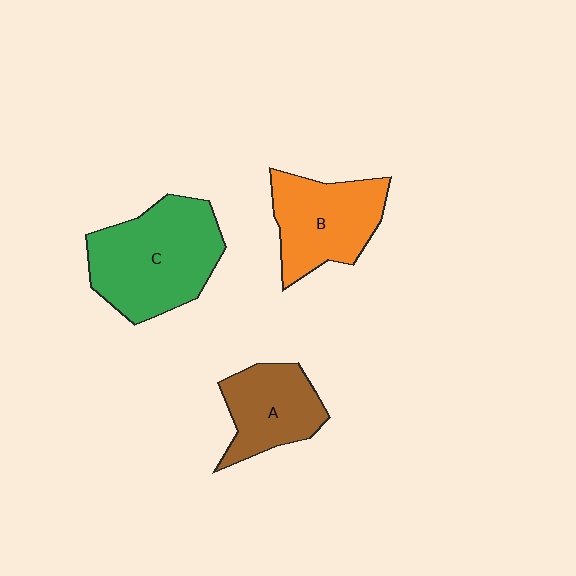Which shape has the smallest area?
Shape A (brown).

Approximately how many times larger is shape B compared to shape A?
Approximately 1.2 times.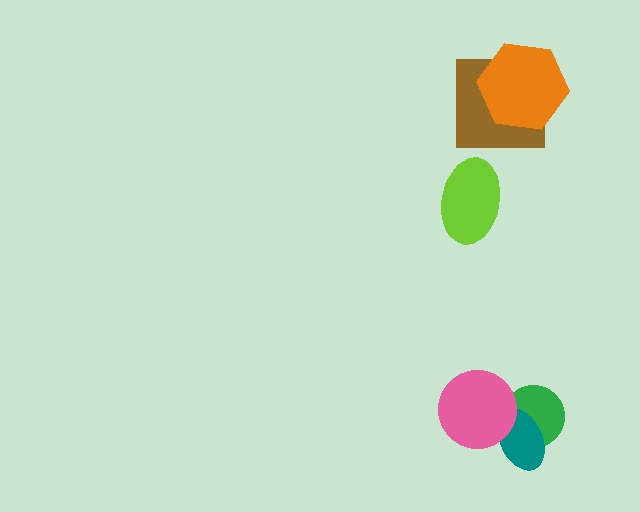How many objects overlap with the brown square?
1 object overlaps with the brown square.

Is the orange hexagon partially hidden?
No, no other shape covers it.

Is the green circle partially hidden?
Yes, it is partially covered by another shape.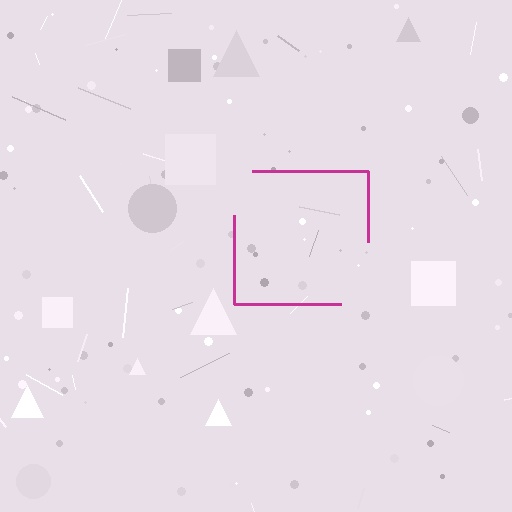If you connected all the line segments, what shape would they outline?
They would outline a square.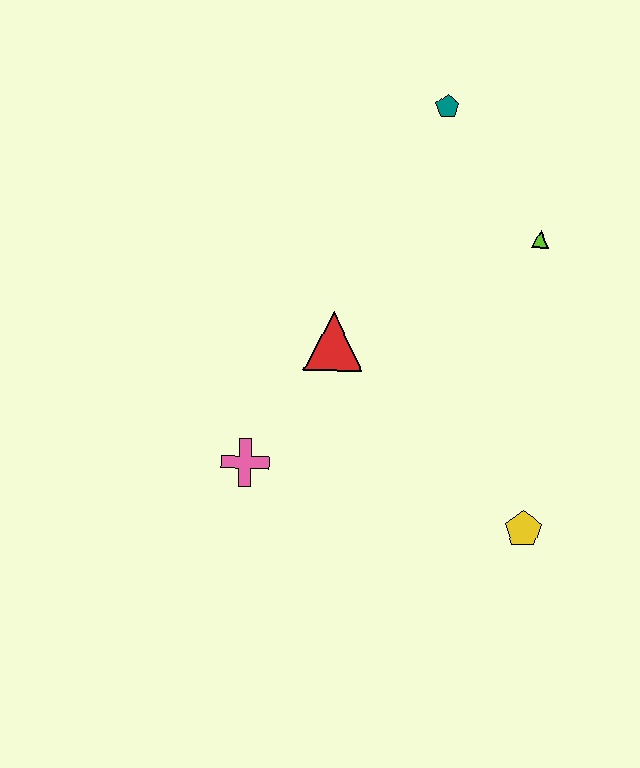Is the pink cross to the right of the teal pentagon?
No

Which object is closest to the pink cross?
The red triangle is closest to the pink cross.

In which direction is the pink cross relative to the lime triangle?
The pink cross is to the left of the lime triangle.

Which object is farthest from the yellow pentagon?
The teal pentagon is farthest from the yellow pentagon.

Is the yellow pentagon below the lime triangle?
Yes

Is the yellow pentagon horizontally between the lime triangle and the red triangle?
Yes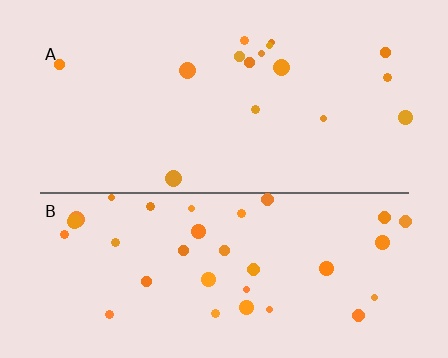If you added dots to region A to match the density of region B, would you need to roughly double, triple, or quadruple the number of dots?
Approximately double.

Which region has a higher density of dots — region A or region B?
B (the bottom).